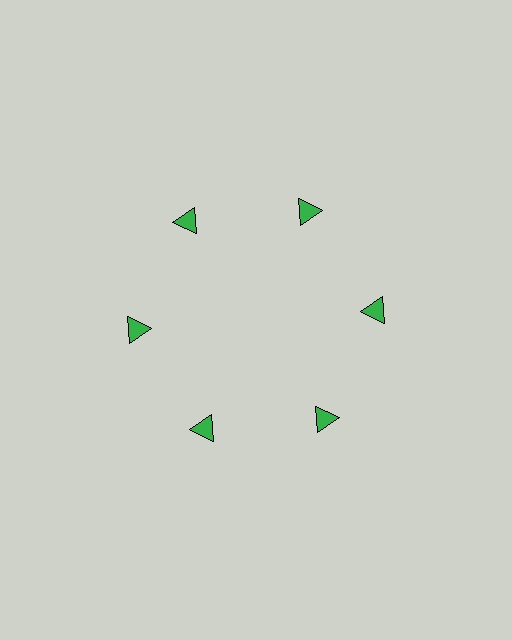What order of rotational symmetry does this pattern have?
This pattern has 6-fold rotational symmetry.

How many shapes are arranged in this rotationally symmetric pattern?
There are 6 shapes, arranged in 6 groups of 1.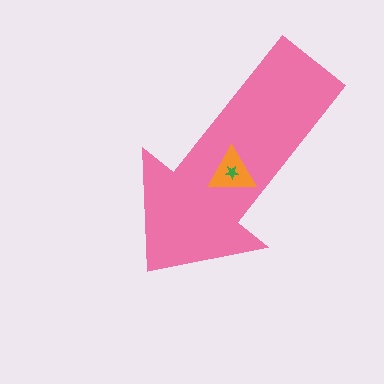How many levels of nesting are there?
3.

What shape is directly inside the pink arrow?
The orange triangle.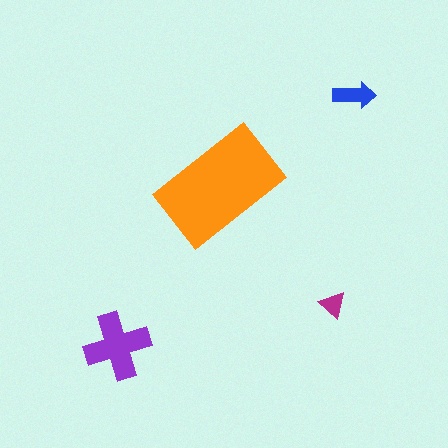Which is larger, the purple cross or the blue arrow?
The purple cross.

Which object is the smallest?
The magenta triangle.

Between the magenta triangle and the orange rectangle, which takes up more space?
The orange rectangle.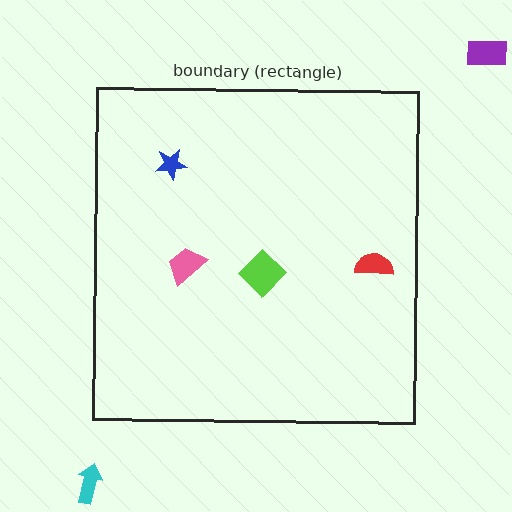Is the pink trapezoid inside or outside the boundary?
Inside.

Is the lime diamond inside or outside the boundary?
Inside.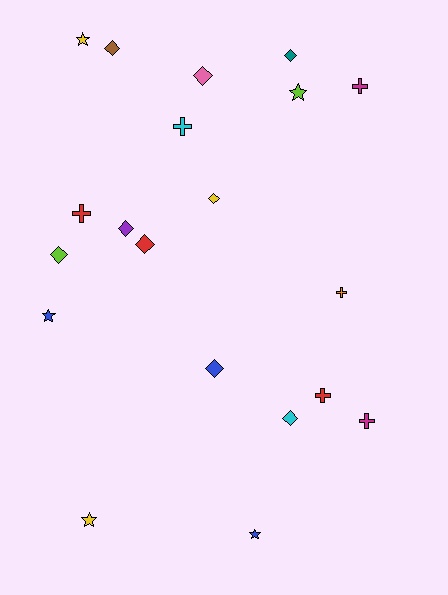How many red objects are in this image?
There are 3 red objects.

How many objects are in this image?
There are 20 objects.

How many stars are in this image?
There are 5 stars.